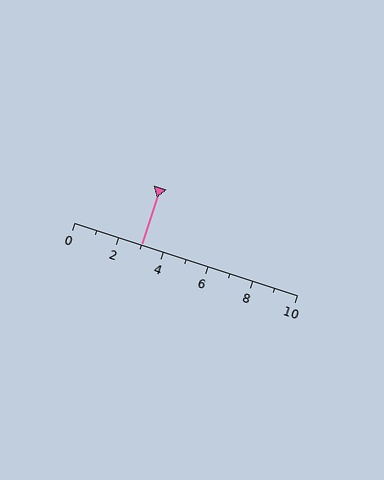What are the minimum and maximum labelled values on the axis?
The axis runs from 0 to 10.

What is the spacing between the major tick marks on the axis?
The major ticks are spaced 2 apart.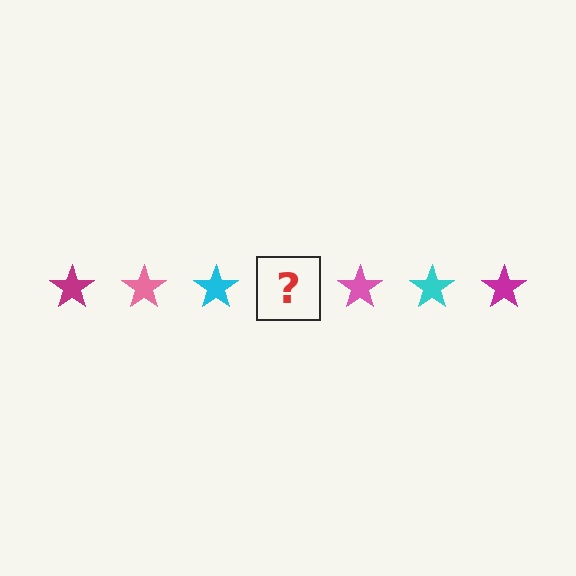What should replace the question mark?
The question mark should be replaced with a magenta star.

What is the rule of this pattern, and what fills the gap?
The rule is that the pattern cycles through magenta, pink, cyan stars. The gap should be filled with a magenta star.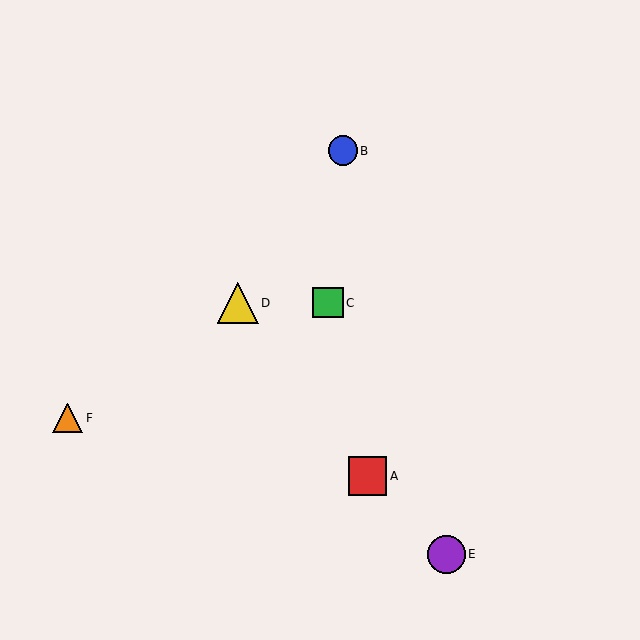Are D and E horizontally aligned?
No, D is at y≈303 and E is at y≈554.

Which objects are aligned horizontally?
Objects C, D are aligned horizontally.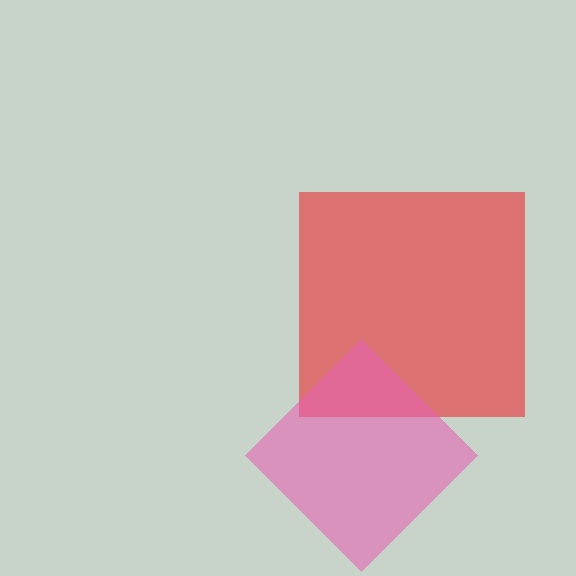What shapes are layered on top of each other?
The layered shapes are: a red square, a pink diamond.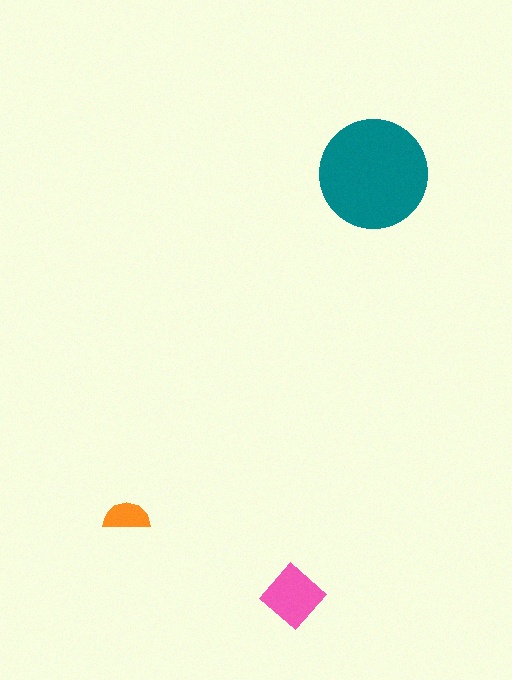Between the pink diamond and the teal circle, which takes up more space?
The teal circle.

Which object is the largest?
The teal circle.